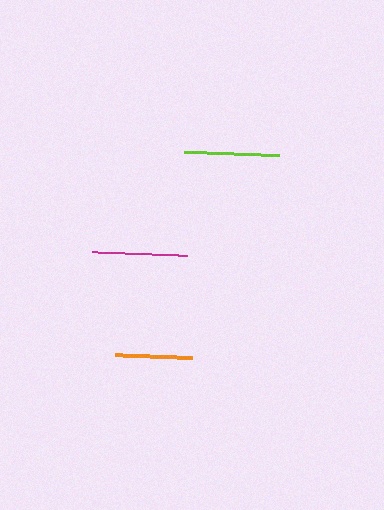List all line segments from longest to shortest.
From longest to shortest: lime, magenta, orange.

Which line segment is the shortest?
The orange line is the shortest at approximately 77 pixels.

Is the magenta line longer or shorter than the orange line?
The magenta line is longer than the orange line.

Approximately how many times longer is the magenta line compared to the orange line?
The magenta line is approximately 1.2 times the length of the orange line.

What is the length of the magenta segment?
The magenta segment is approximately 95 pixels long.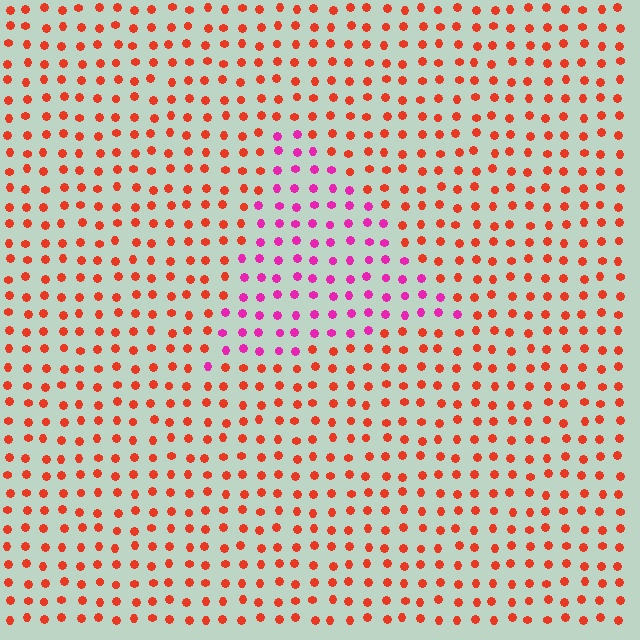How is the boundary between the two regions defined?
The boundary is defined purely by a slight shift in hue (about 50 degrees). Spacing, size, and orientation are identical on both sides.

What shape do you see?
I see a triangle.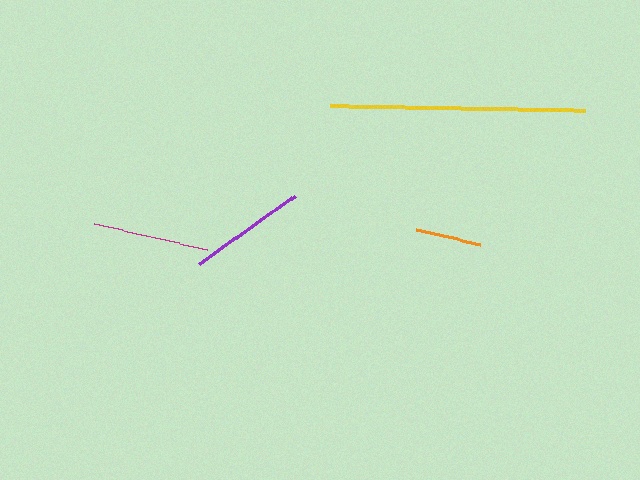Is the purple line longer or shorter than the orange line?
The purple line is longer than the orange line.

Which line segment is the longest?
The yellow line is the longest at approximately 255 pixels.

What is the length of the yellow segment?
The yellow segment is approximately 255 pixels long.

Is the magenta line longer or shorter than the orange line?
The magenta line is longer than the orange line.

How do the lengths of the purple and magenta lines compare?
The purple and magenta lines are approximately the same length.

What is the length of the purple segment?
The purple segment is approximately 118 pixels long.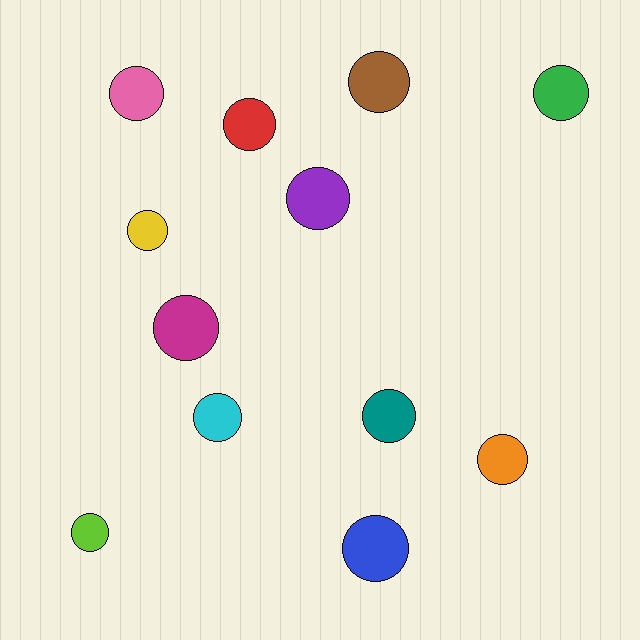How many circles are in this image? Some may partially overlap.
There are 12 circles.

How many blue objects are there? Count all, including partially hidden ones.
There is 1 blue object.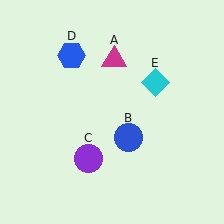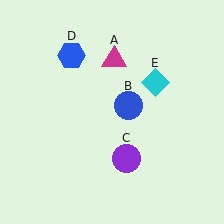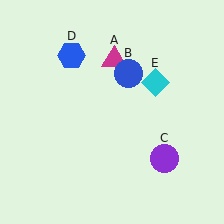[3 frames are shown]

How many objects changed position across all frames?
2 objects changed position: blue circle (object B), purple circle (object C).